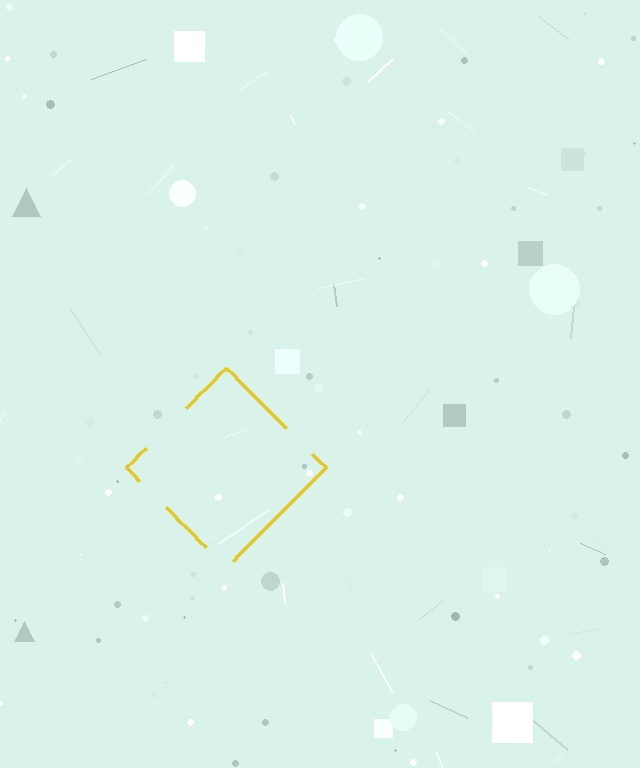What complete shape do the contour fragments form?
The contour fragments form a diamond.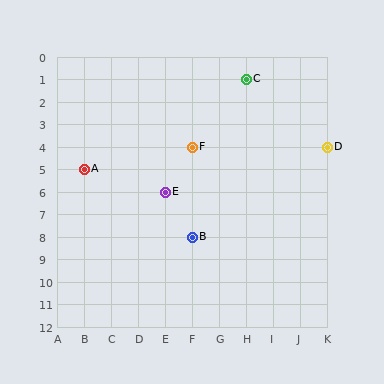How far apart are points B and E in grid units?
Points B and E are 1 column and 2 rows apart (about 2.2 grid units diagonally).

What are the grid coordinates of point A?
Point A is at grid coordinates (B, 5).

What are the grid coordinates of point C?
Point C is at grid coordinates (H, 1).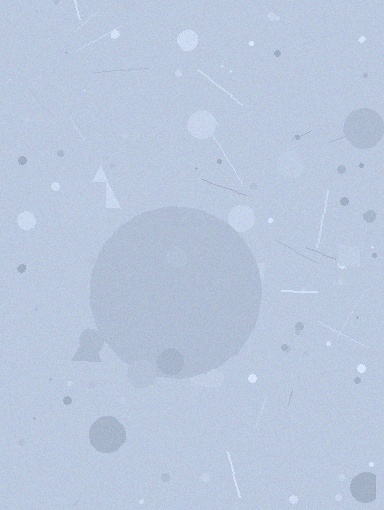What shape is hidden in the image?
A circle is hidden in the image.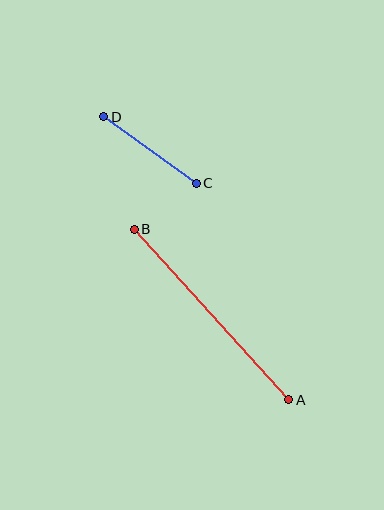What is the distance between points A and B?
The distance is approximately 230 pixels.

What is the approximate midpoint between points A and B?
The midpoint is at approximately (211, 315) pixels.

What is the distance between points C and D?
The distance is approximately 114 pixels.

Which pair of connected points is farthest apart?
Points A and B are farthest apart.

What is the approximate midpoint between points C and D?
The midpoint is at approximately (150, 150) pixels.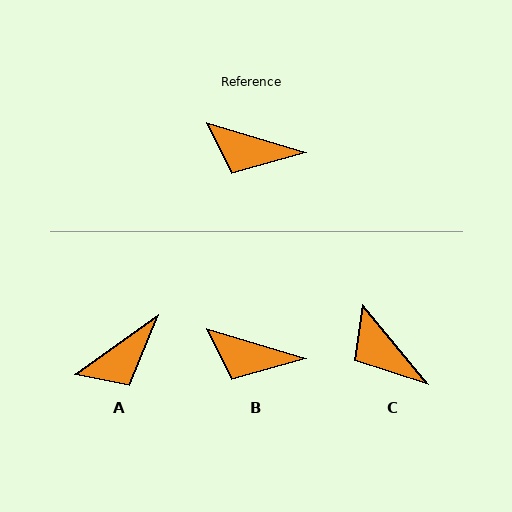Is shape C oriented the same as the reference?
No, it is off by about 34 degrees.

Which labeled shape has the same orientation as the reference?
B.